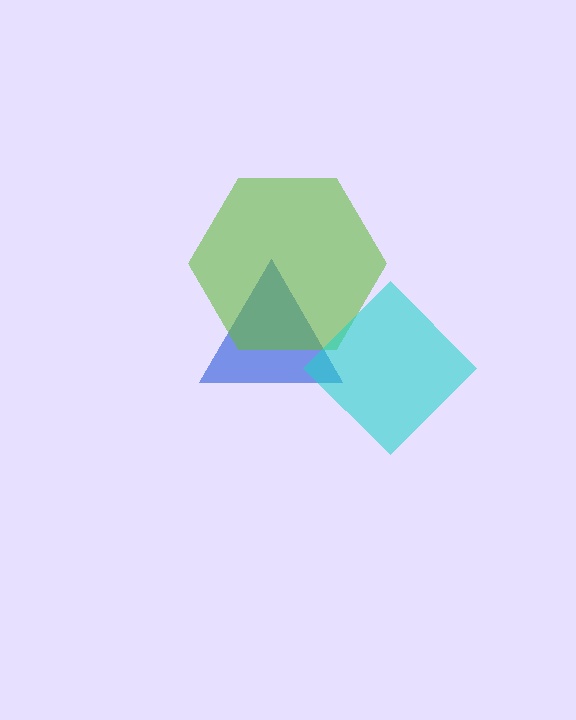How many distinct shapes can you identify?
There are 3 distinct shapes: a blue triangle, a lime hexagon, a cyan diamond.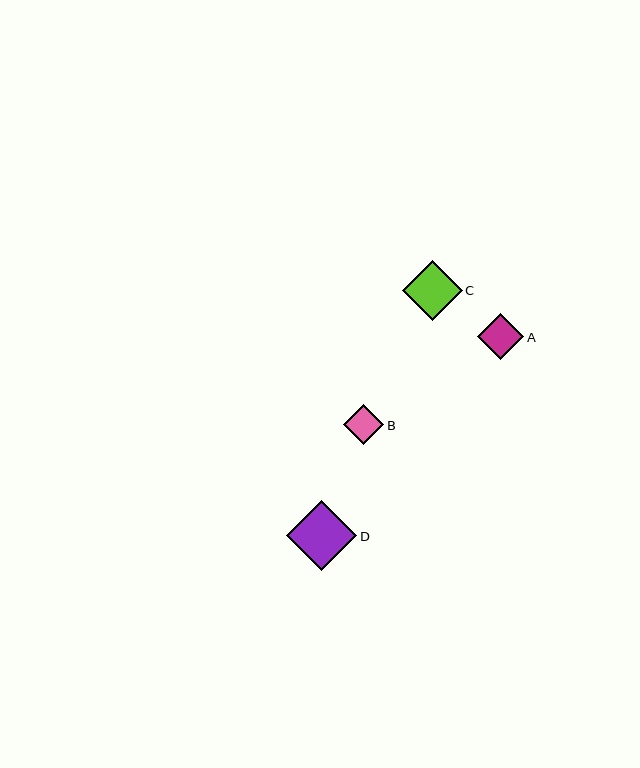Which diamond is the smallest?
Diamond B is the smallest with a size of approximately 40 pixels.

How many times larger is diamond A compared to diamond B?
Diamond A is approximately 1.1 times the size of diamond B.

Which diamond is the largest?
Diamond D is the largest with a size of approximately 70 pixels.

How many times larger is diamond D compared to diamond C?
Diamond D is approximately 1.2 times the size of diamond C.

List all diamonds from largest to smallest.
From largest to smallest: D, C, A, B.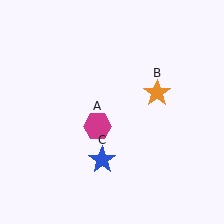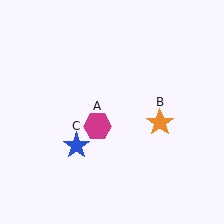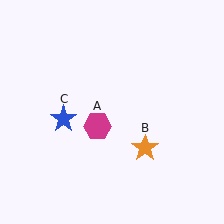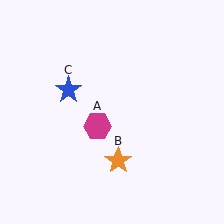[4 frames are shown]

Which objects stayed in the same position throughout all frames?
Magenta hexagon (object A) remained stationary.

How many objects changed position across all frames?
2 objects changed position: orange star (object B), blue star (object C).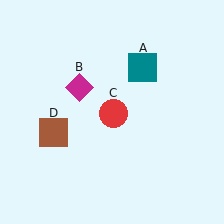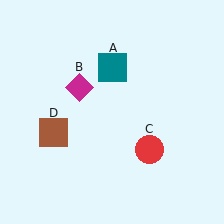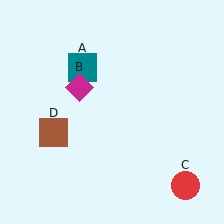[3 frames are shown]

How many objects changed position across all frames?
2 objects changed position: teal square (object A), red circle (object C).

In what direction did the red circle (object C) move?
The red circle (object C) moved down and to the right.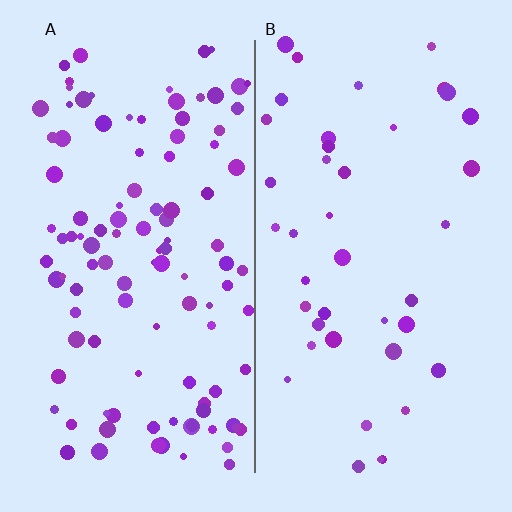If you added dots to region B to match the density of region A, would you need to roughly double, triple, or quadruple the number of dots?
Approximately triple.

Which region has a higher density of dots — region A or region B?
A (the left).